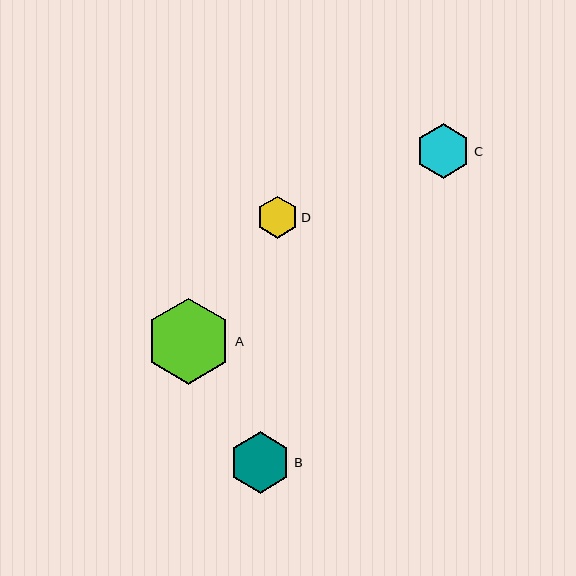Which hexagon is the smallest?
Hexagon D is the smallest with a size of approximately 42 pixels.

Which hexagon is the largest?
Hexagon A is the largest with a size of approximately 86 pixels.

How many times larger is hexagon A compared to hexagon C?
Hexagon A is approximately 1.6 times the size of hexagon C.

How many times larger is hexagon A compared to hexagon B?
Hexagon A is approximately 1.4 times the size of hexagon B.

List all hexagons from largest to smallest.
From largest to smallest: A, B, C, D.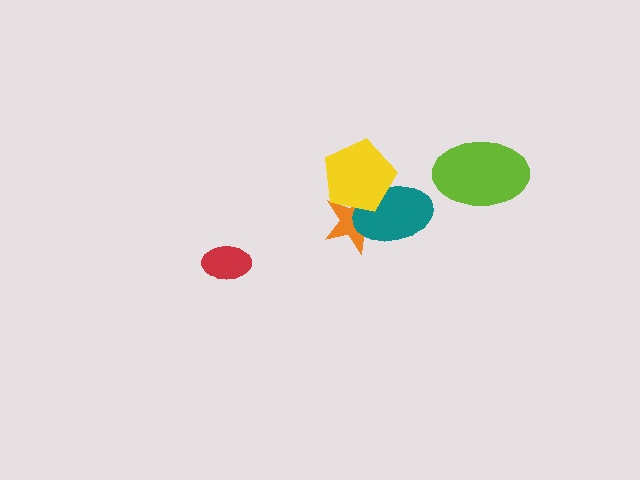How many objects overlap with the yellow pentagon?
2 objects overlap with the yellow pentagon.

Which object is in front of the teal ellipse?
The yellow pentagon is in front of the teal ellipse.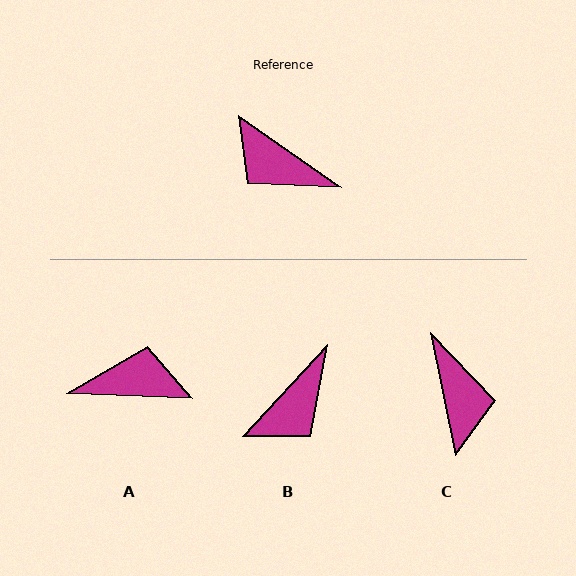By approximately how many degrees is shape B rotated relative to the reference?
Approximately 82 degrees counter-clockwise.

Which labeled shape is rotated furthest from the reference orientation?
A, about 147 degrees away.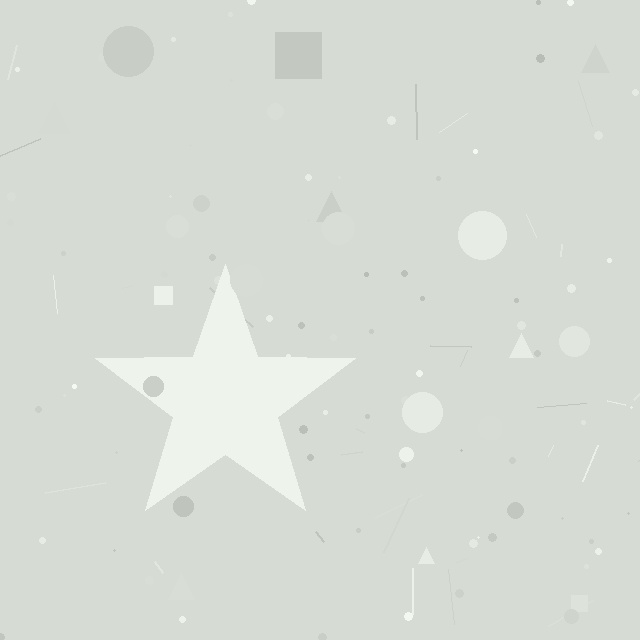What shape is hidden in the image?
A star is hidden in the image.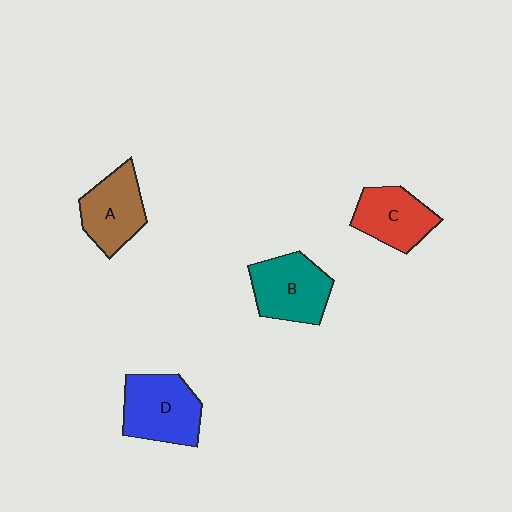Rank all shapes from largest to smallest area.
From largest to smallest: D (blue), B (teal), A (brown), C (red).